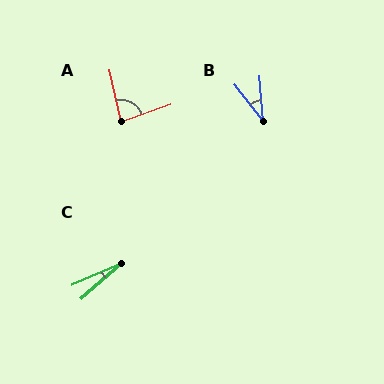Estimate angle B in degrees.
Approximately 34 degrees.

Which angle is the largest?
A, at approximately 83 degrees.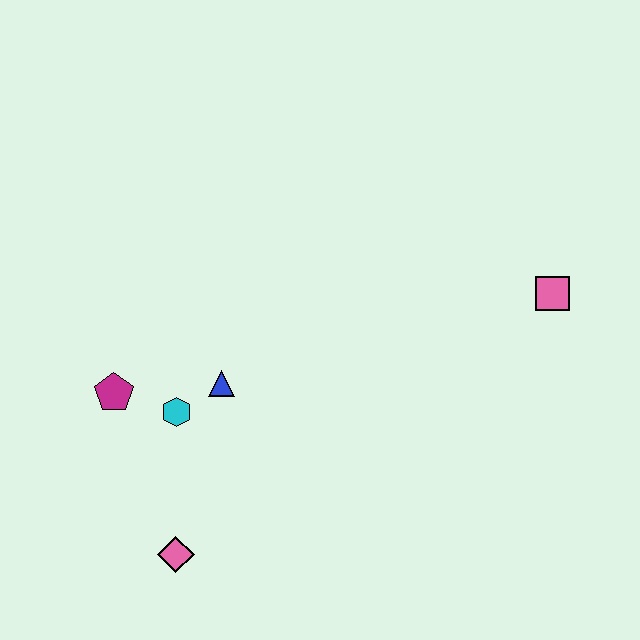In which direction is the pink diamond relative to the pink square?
The pink diamond is to the left of the pink square.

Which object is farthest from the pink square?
The pink diamond is farthest from the pink square.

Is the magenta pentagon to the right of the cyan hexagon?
No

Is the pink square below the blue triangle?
No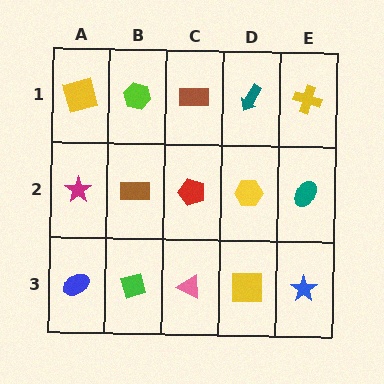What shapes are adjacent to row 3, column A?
A magenta star (row 2, column A), a green diamond (row 3, column B).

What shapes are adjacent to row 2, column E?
A yellow cross (row 1, column E), a blue star (row 3, column E), a yellow hexagon (row 2, column D).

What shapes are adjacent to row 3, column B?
A brown rectangle (row 2, column B), a blue ellipse (row 3, column A), a pink triangle (row 3, column C).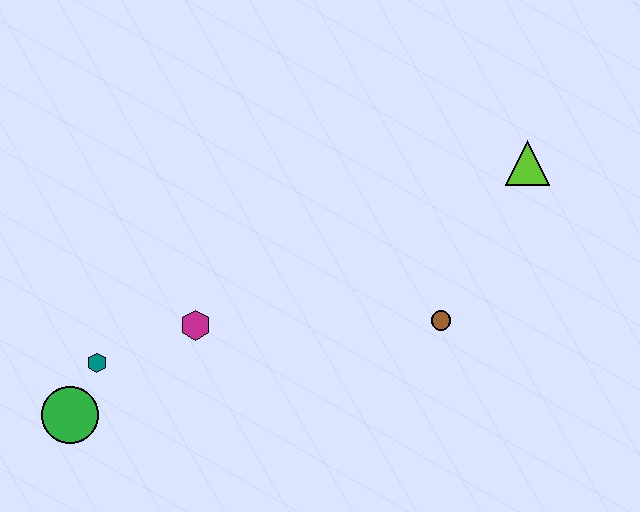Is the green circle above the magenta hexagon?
No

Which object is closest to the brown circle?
The lime triangle is closest to the brown circle.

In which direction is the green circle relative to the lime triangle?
The green circle is to the left of the lime triangle.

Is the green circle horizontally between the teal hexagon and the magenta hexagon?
No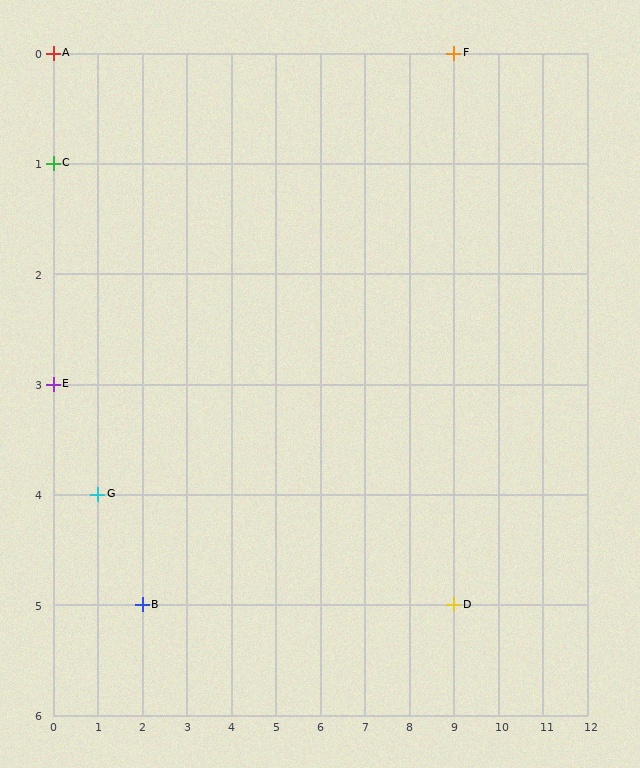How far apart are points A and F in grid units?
Points A and F are 9 columns apart.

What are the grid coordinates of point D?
Point D is at grid coordinates (9, 5).